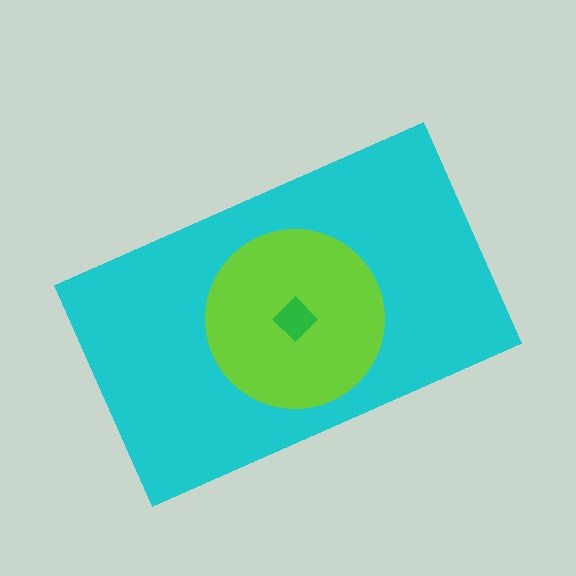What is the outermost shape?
The cyan rectangle.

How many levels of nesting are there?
3.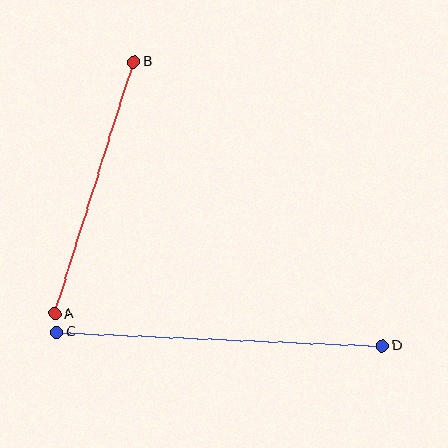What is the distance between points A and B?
The distance is approximately 264 pixels.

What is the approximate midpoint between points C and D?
The midpoint is at approximately (220, 339) pixels.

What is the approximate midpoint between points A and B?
The midpoint is at approximately (94, 188) pixels.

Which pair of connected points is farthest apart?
Points C and D are farthest apart.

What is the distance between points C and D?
The distance is approximately 326 pixels.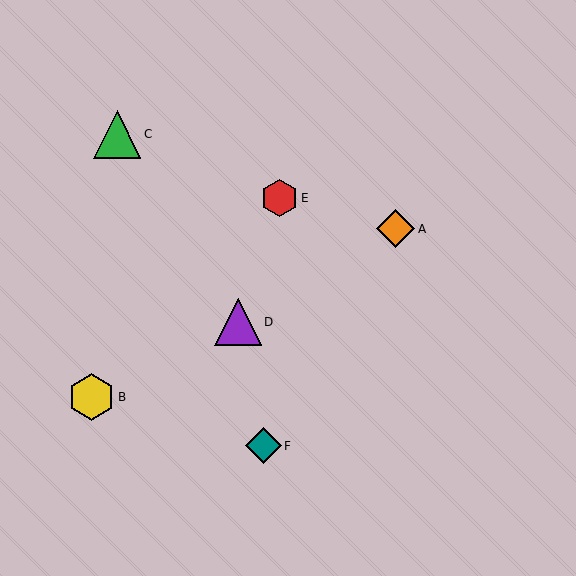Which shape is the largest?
The green triangle (labeled C) is the largest.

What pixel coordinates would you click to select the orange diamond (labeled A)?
Click at (396, 229) to select the orange diamond A.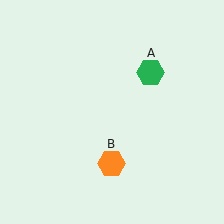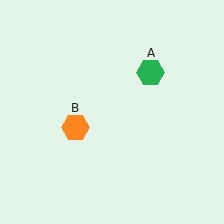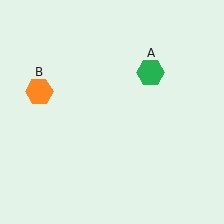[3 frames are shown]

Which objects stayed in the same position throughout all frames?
Green hexagon (object A) remained stationary.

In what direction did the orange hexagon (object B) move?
The orange hexagon (object B) moved up and to the left.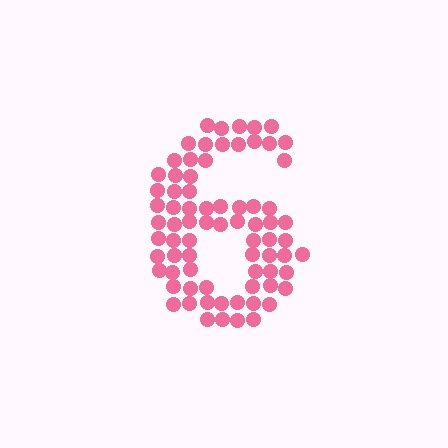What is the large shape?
The large shape is the digit 6.